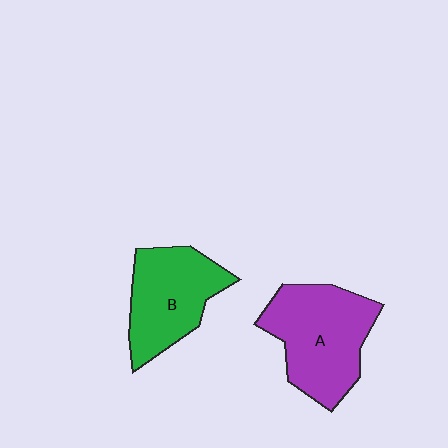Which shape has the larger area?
Shape A (purple).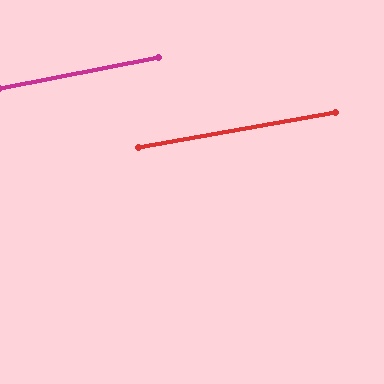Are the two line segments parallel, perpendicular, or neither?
Parallel — their directions differ by only 0.8°.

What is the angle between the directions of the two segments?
Approximately 1 degree.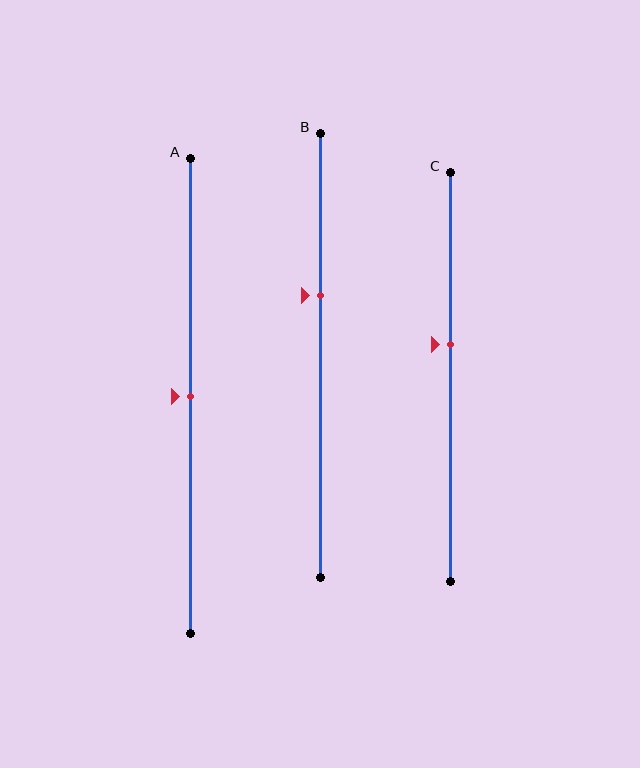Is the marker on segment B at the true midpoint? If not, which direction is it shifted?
No, the marker on segment B is shifted upward by about 13% of the segment length.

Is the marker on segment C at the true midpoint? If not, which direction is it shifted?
No, the marker on segment C is shifted upward by about 8% of the segment length.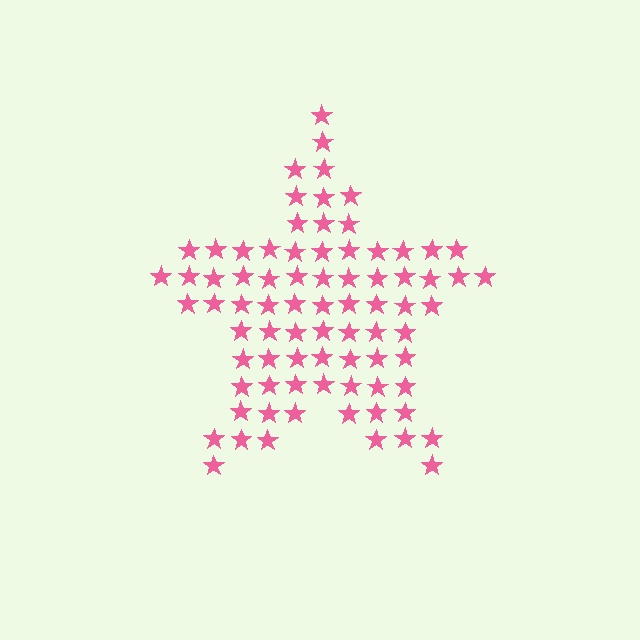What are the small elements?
The small elements are stars.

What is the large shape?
The large shape is a star.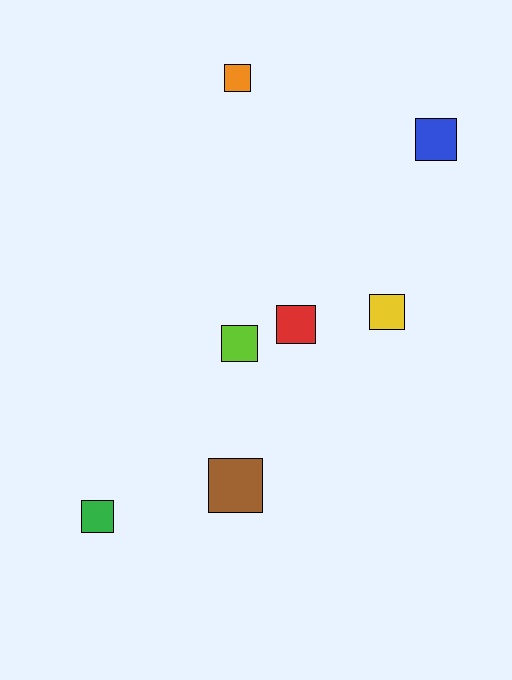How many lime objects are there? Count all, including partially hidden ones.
There is 1 lime object.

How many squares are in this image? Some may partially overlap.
There are 7 squares.